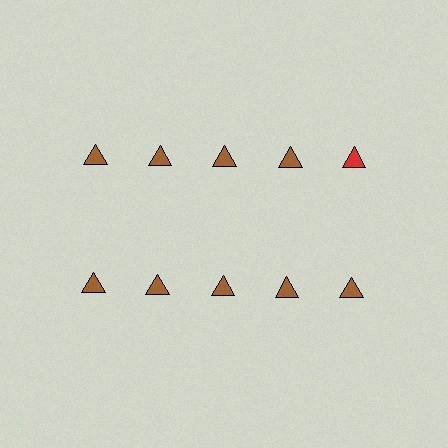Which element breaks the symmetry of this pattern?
The red triangle in the top row, rightmost column breaks the symmetry. All other shapes are brown triangles.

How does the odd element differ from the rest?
It has a different color: red instead of brown.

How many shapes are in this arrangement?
There are 10 shapes arranged in a grid pattern.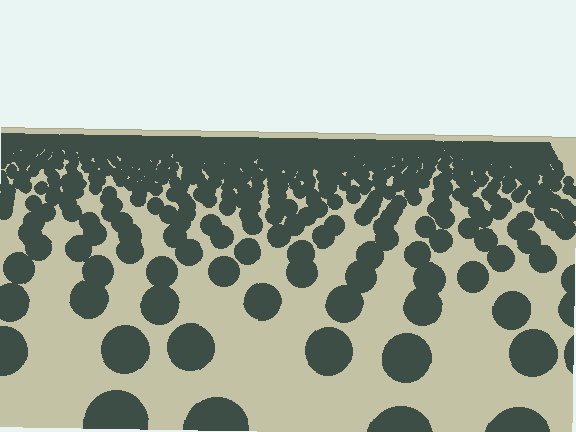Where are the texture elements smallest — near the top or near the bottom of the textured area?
Near the top.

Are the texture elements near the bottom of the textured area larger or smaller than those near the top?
Larger. Near the bottom, elements are closer to the viewer and appear at a bigger on-screen size.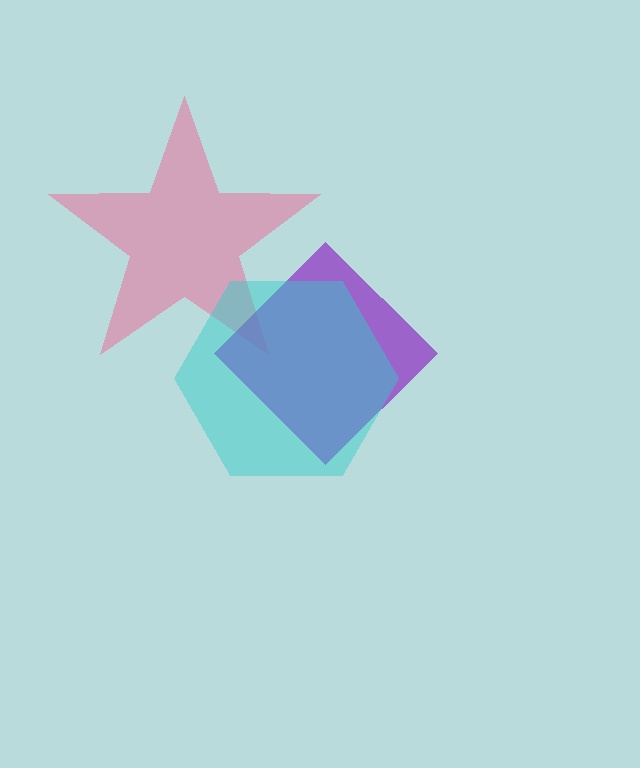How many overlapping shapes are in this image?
There are 3 overlapping shapes in the image.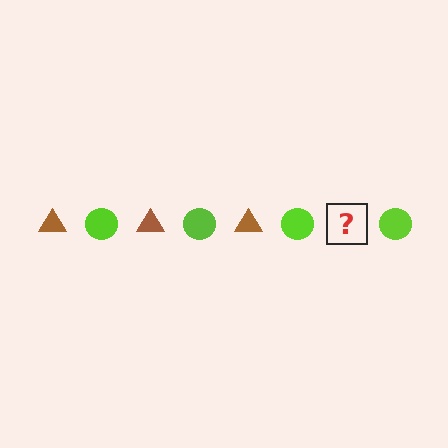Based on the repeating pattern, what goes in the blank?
The blank should be a brown triangle.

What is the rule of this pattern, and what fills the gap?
The rule is that the pattern alternates between brown triangle and lime circle. The gap should be filled with a brown triangle.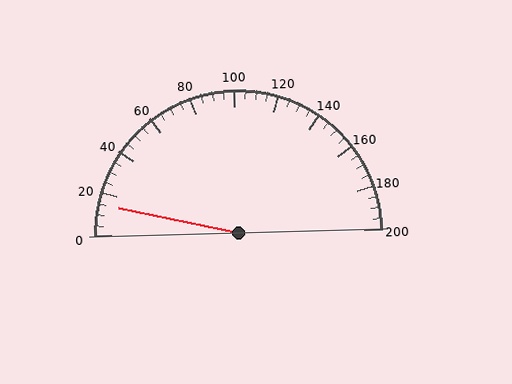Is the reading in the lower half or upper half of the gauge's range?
The reading is in the lower half of the range (0 to 200).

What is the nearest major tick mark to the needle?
The nearest major tick mark is 20.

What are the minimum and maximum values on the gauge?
The gauge ranges from 0 to 200.